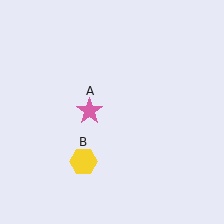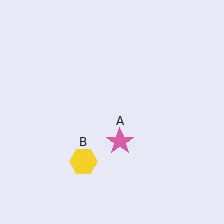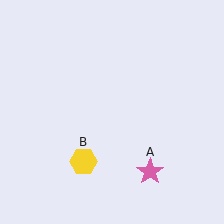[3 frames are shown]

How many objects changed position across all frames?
1 object changed position: pink star (object A).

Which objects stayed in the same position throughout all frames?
Yellow hexagon (object B) remained stationary.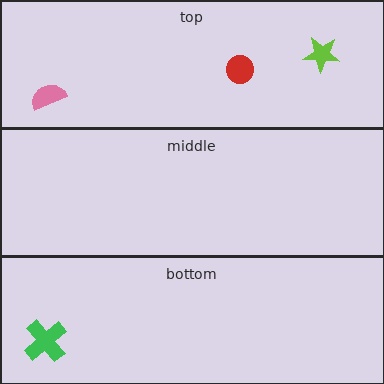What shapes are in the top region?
The red circle, the pink semicircle, the lime star.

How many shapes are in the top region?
3.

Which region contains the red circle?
The top region.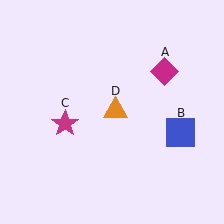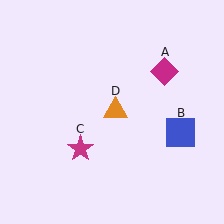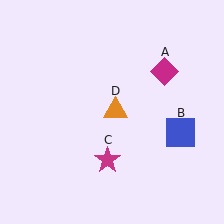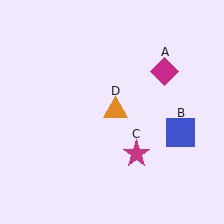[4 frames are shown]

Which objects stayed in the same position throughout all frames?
Magenta diamond (object A) and blue square (object B) and orange triangle (object D) remained stationary.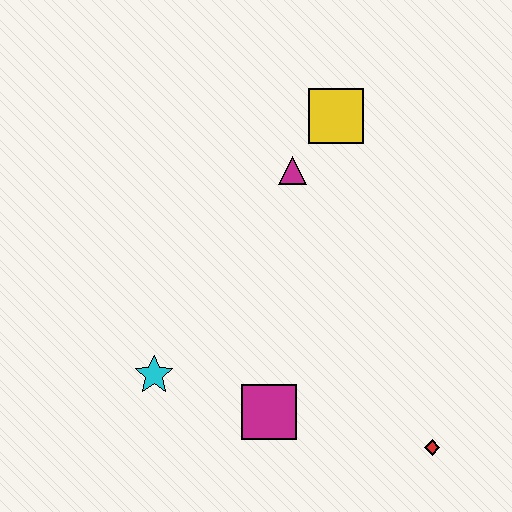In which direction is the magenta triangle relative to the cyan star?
The magenta triangle is above the cyan star.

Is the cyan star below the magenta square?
No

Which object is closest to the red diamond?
The magenta square is closest to the red diamond.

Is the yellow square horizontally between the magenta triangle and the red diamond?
Yes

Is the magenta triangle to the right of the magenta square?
Yes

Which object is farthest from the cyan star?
The yellow square is farthest from the cyan star.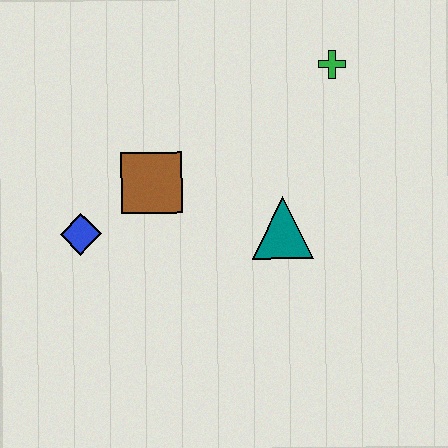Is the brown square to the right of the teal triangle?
No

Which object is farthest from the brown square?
The green cross is farthest from the brown square.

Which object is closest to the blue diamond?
The brown square is closest to the blue diamond.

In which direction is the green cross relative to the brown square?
The green cross is to the right of the brown square.